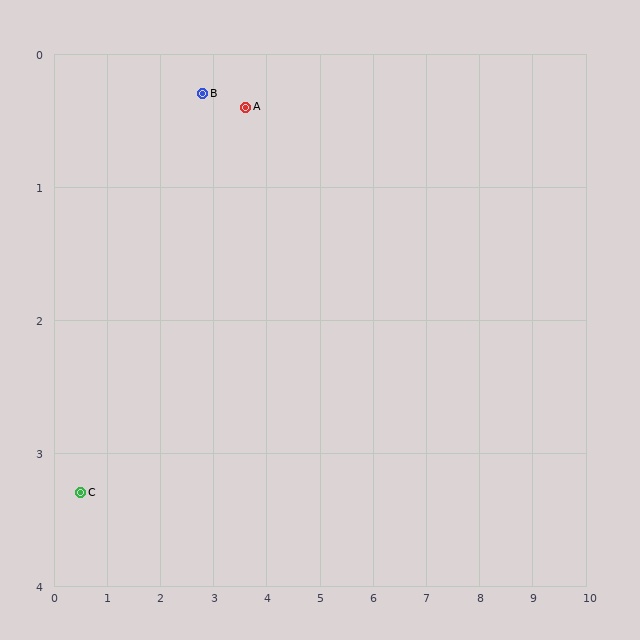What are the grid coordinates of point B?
Point B is at approximately (2.8, 0.3).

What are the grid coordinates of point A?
Point A is at approximately (3.6, 0.4).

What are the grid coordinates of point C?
Point C is at approximately (0.5, 3.3).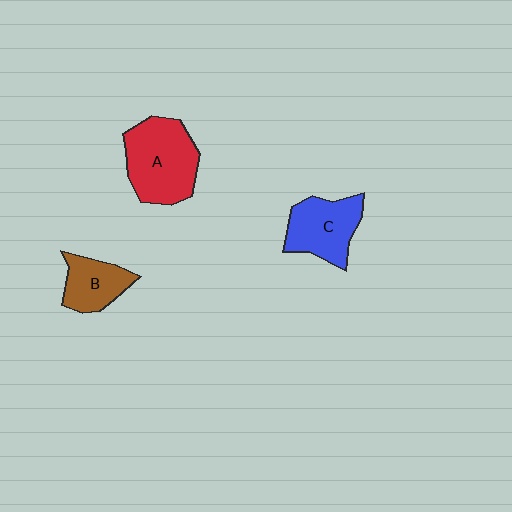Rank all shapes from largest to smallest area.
From largest to smallest: A (red), C (blue), B (brown).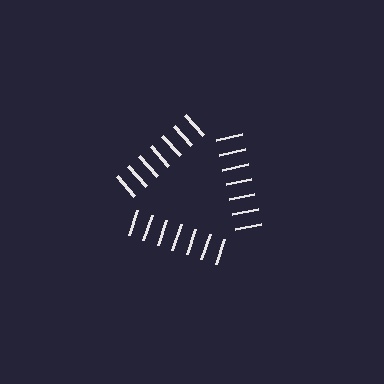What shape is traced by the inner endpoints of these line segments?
An illusory triangle — the line segments terminate on its edges but no continuous stroke is drawn.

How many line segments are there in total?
21 — 7 along each of the 3 edges.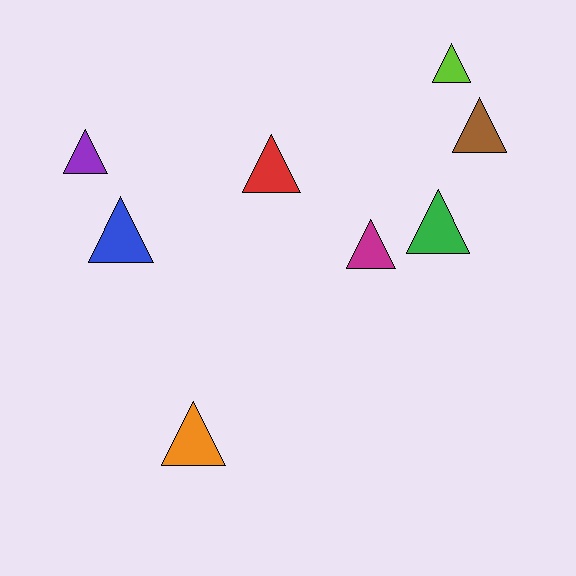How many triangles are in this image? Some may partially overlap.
There are 8 triangles.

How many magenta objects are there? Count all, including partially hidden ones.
There is 1 magenta object.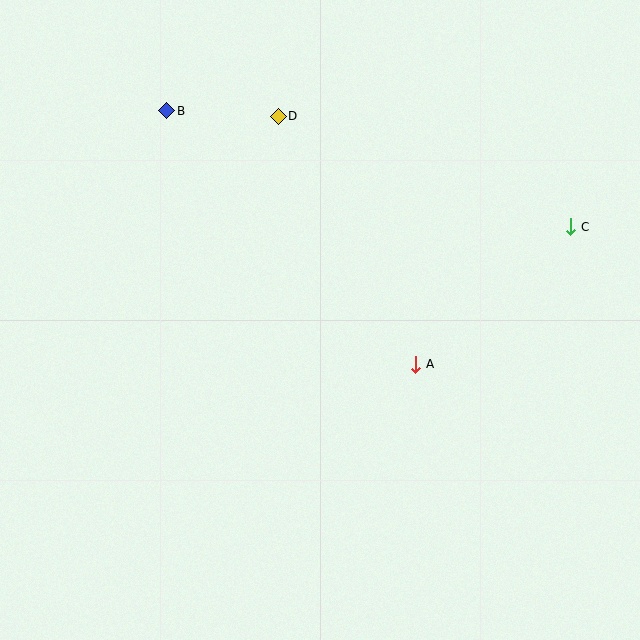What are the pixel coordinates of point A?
Point A is at (416, 364).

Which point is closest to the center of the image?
Point A at (416, 364) is closest to the center.